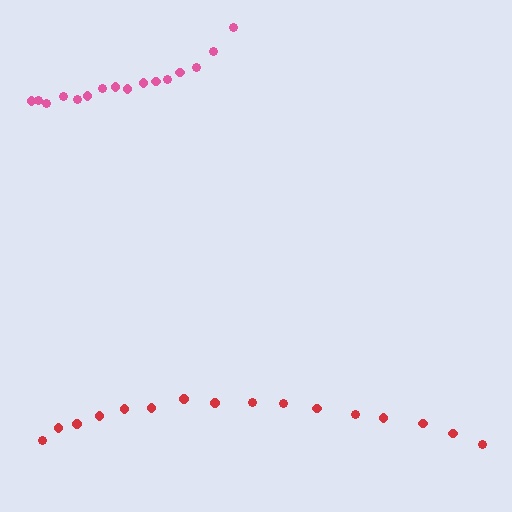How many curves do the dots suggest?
There are 2 distinct paths.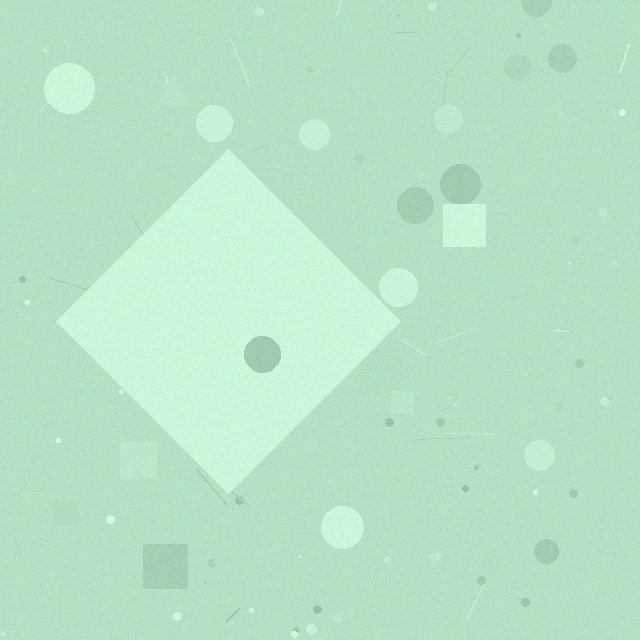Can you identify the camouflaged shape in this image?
The camouflaged shape is a diamond.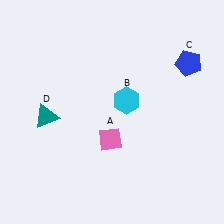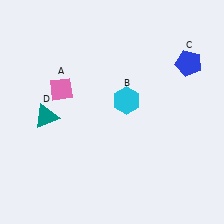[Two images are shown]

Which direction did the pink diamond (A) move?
The pink diamond (A) moved up.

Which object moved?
The pink diamond (A) moved up.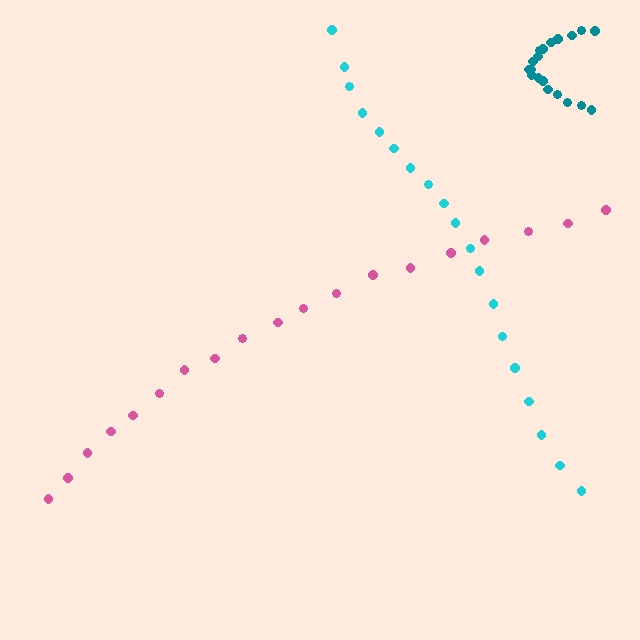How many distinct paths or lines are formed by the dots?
There are 3 distinct paths.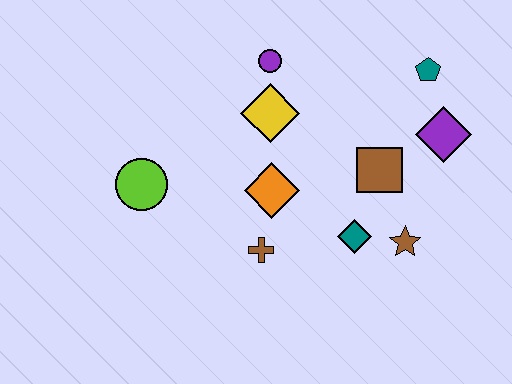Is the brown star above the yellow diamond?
No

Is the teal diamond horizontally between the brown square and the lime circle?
Yes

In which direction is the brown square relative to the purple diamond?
The brown square is to the left of the purple diamond.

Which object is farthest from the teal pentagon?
The lime circle is farthest from the teal pentagon.